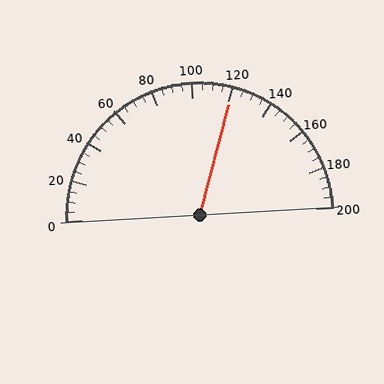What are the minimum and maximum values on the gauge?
The gauge ranges from 0 to 200.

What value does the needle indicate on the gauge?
The needle indicates approximately 120.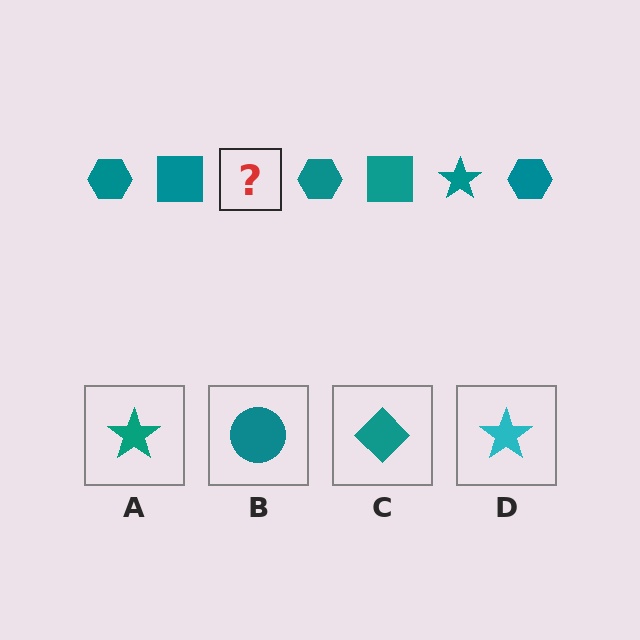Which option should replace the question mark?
Option A.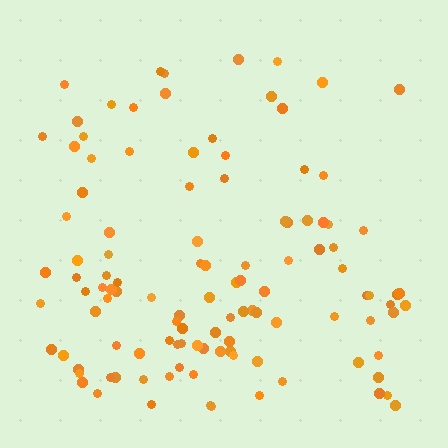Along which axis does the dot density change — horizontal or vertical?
Vertical.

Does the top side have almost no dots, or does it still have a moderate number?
Still a moderate number, just noticeably fewer than the bottom.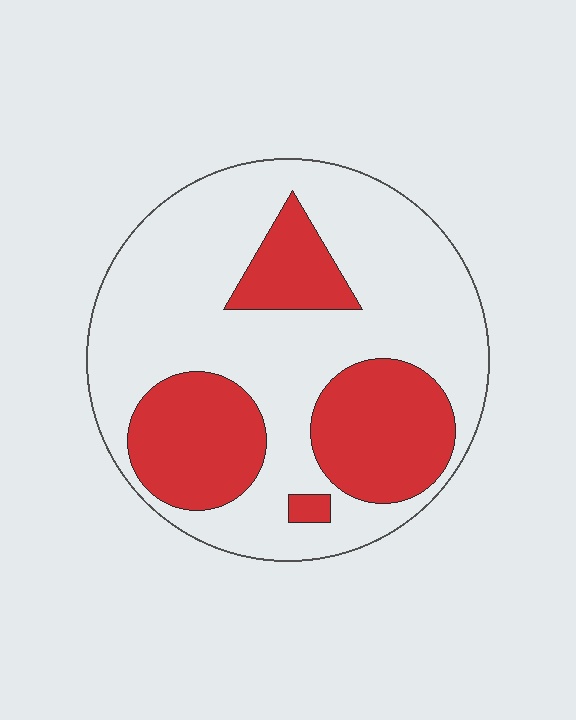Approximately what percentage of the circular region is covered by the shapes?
Approximately 35%.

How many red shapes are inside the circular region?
4.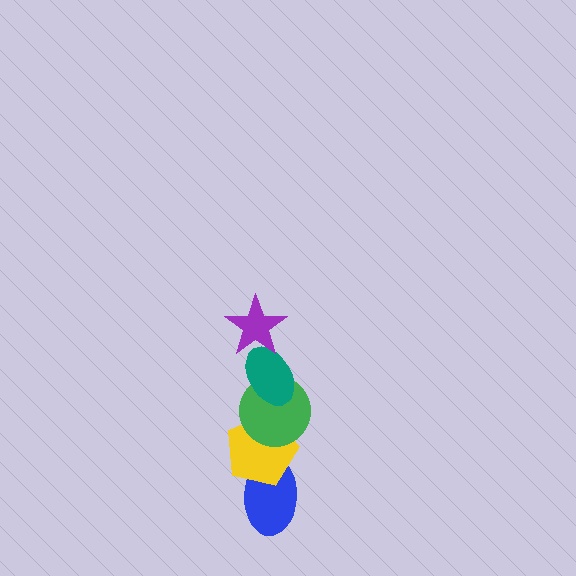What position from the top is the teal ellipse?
The teal ellipse is 2nd from the top.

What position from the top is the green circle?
The green circle is 3rd from the top.